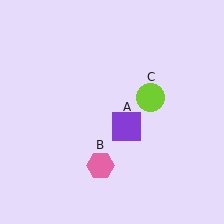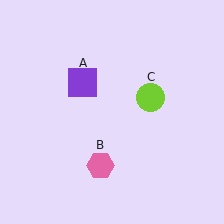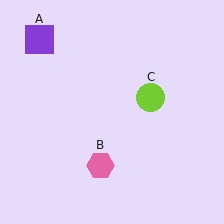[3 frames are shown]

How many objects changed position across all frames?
1 object changed position: purple square (object A).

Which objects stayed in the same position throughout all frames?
Pink hexagon (object B) and lime circle (object C) remained stationary.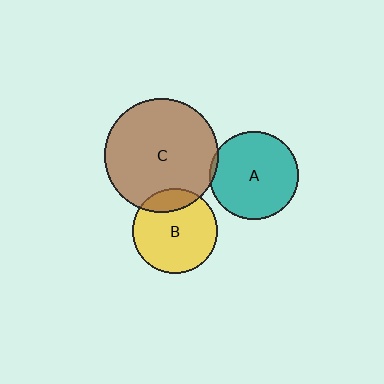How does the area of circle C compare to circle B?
Approximately 1.8 times.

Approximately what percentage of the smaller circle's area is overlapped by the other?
Approximately 15%.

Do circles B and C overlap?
Yes.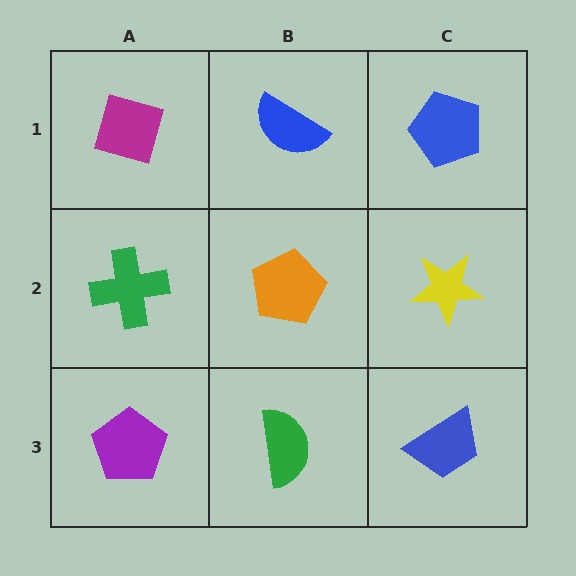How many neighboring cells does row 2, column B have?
4.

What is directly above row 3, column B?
An orange pentagon.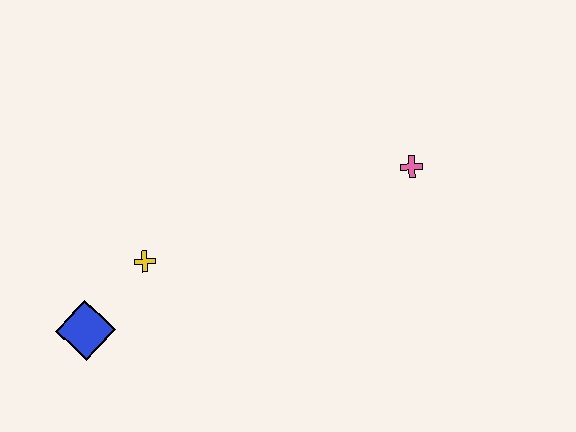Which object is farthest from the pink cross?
The blue diamond is farthest from the pink cross.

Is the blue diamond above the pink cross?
No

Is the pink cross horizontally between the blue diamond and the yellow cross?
No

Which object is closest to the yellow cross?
The blue diamond is closest to the yellow cross.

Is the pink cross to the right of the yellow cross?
Yes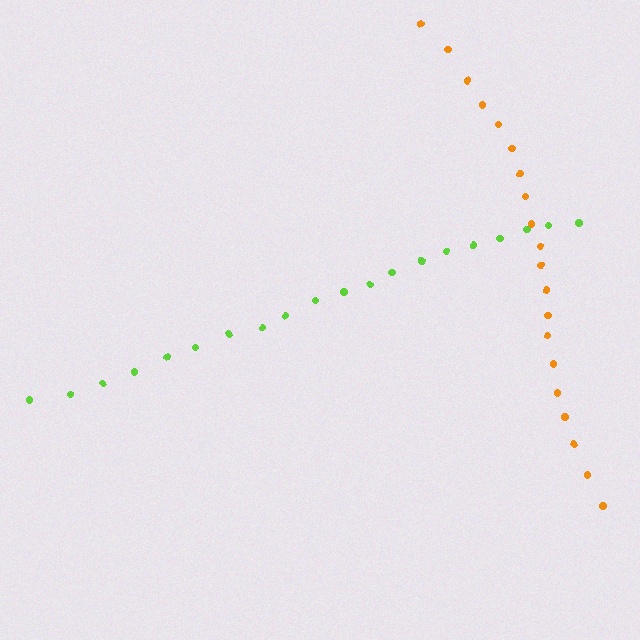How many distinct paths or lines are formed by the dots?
There are 2 distinct paths.